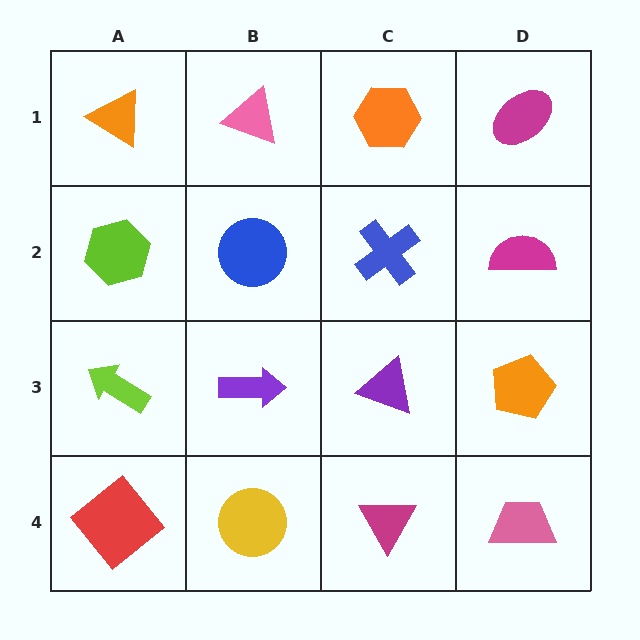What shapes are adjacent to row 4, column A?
A lime arrow (row 3, column A), a yellow circle (row 4, column B).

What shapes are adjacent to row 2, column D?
A magenta ellipse (row 1, column D), an orange pentagon (row 3, column D), a blue cross (row 2, column C).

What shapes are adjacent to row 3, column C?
A blue cross (row 2, column C), a magenta triangle (row 4, column C), a purple arrow (row 3, column B), an orange pentagon (row 3, column D).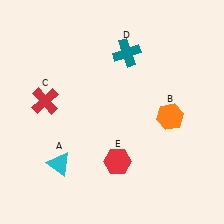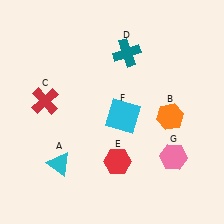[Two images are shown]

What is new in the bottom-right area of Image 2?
A pink hexagon (G) was added in the bottom-right area of Image 2.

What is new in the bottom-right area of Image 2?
A cyan square (F) was added in the bottom-right area of Image 2.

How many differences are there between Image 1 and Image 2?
There are 2 differences between the two images.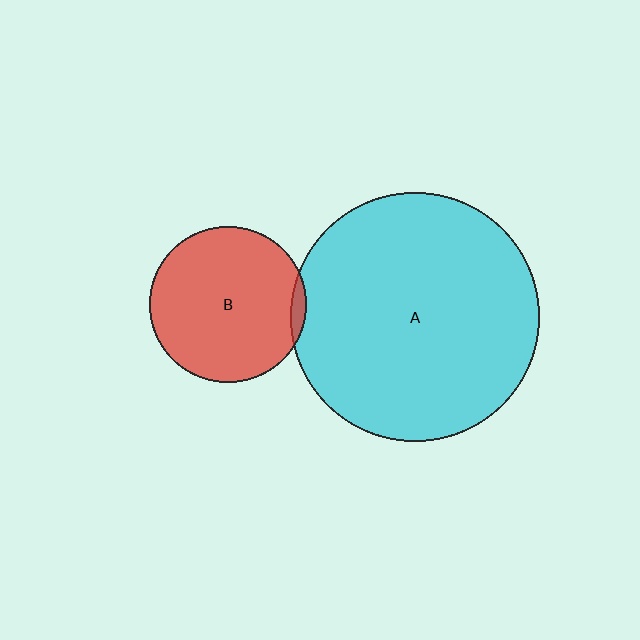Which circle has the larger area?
Circle A (cyan).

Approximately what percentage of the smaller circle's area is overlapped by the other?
Approximately 5%.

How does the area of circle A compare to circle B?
Approximately 2.5 times.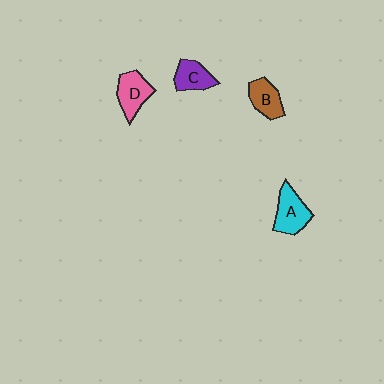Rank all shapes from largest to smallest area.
From largest to smallest: A (cyan), D (pink), B (brown), C (purple).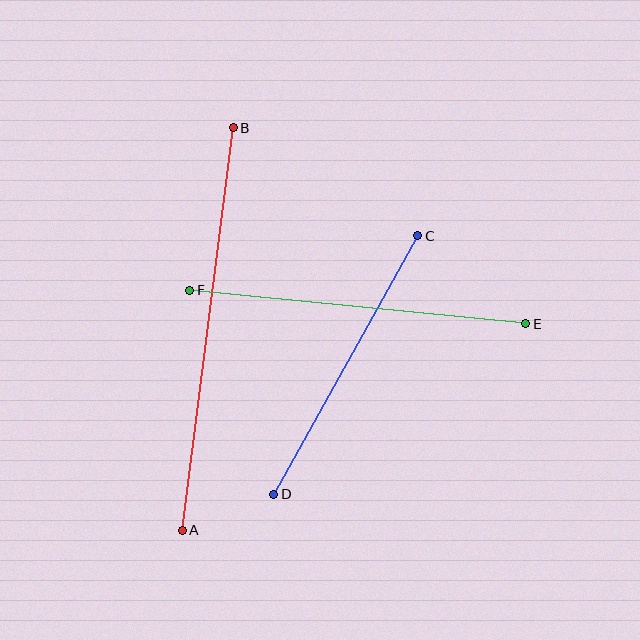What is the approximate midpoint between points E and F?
The midpoint is at approximately (358, 307) pixels.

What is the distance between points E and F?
The distance is approximately 337 pixels.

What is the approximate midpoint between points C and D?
The midpoint is at approximately (346, 365) pixels.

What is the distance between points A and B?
The distance is approximately 406 pixels.